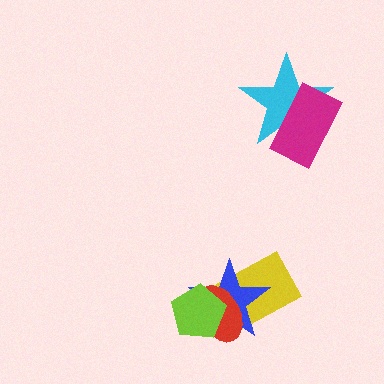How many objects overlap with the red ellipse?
3 objects overlap with the red ellipse.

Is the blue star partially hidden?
Yes, it is partially covered by another shape.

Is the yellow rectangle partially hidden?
Yes, it is partially covered by another shape.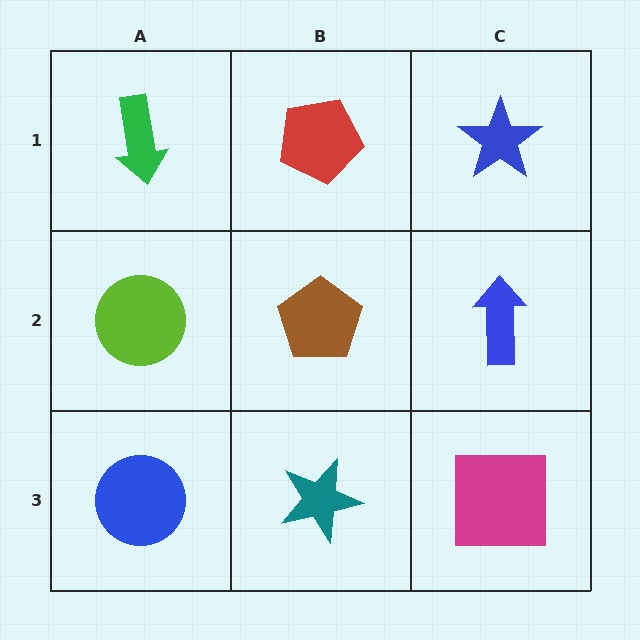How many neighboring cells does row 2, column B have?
4.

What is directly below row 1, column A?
A lime circle.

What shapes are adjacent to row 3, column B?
A brown pentagon (row 2, column B), a blue circle (row 3, column A), a magenta square (row 3, column C).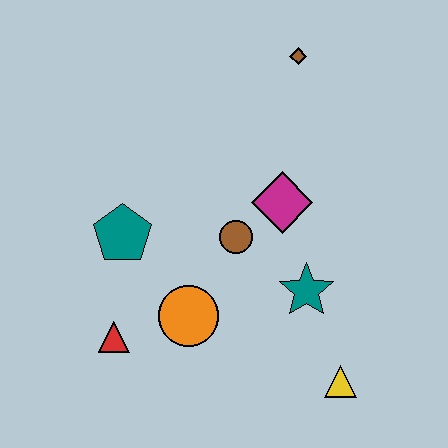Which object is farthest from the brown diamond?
The red triangle is farthest from the brown diamond.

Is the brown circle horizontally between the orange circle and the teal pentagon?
No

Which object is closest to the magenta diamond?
The brown circle is closest to the magenta diamond.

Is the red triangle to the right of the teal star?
No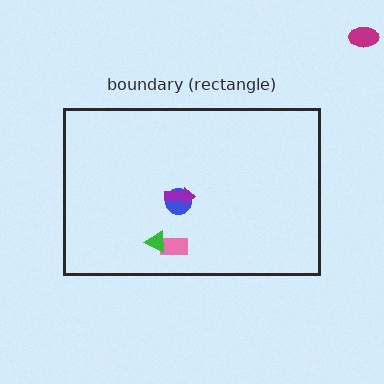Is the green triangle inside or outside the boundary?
Inside.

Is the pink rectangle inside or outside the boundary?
Inside.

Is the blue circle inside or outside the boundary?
Inside.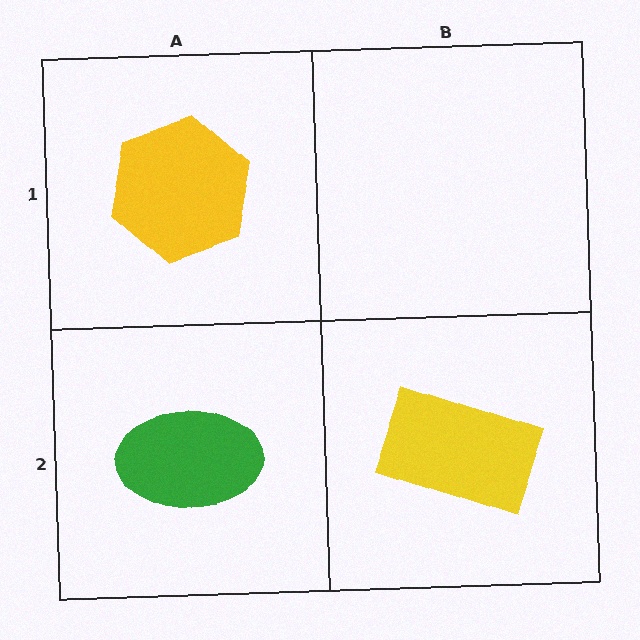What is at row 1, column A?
A yellow hexagon.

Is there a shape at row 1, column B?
No, that cell is empty.